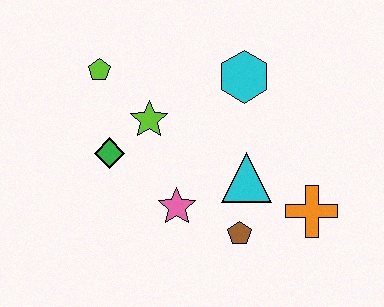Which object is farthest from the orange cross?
The lime pentagon is farthest from the orange cross.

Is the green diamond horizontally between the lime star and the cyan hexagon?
No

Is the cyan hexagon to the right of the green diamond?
Yes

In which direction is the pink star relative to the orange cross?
The pink star is to the left of the orange cross.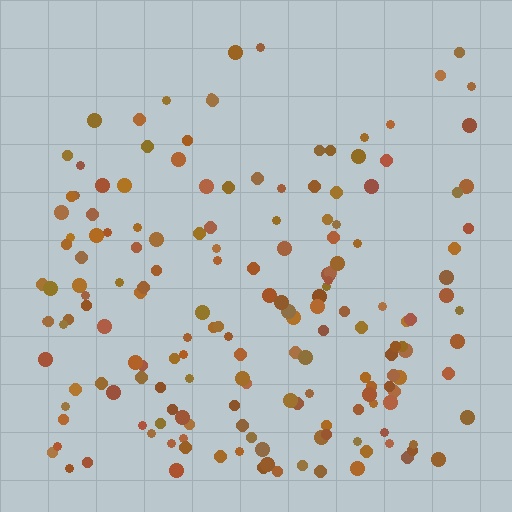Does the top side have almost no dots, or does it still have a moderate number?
Still a moderate number, just noticeably fewer than the bottom.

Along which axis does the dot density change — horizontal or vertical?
Vertical.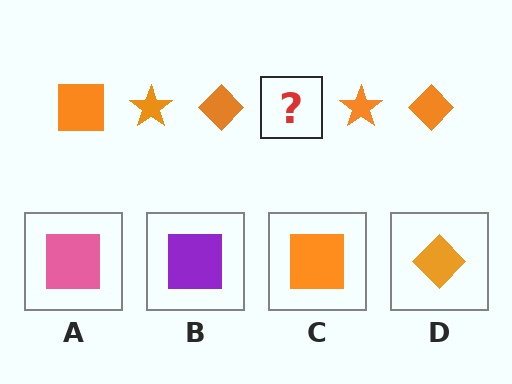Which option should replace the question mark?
Option C.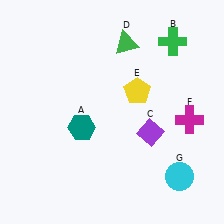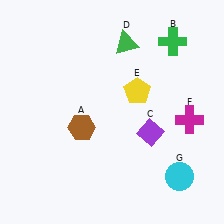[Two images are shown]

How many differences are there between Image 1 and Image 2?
There is 1 difference between the two images.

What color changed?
The hexagon (A) changed from teal in Image 1 to brown in Image 2.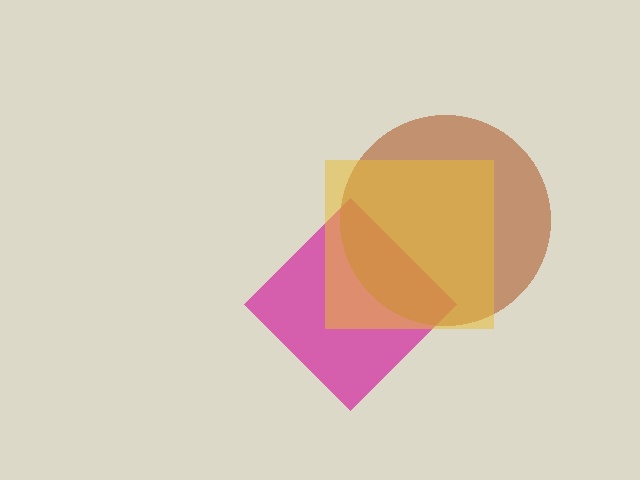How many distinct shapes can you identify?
There are 3 distinct shapes: a magenta diamond, a brown circle, a yellow square.